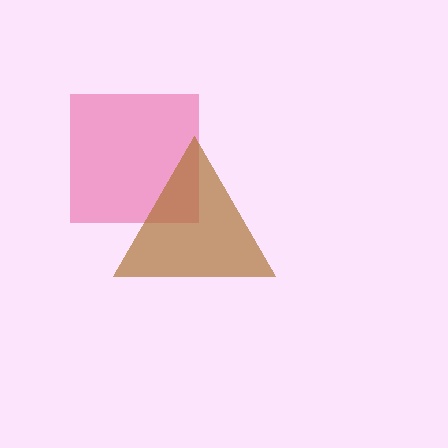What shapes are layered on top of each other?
The layered shapes are: a pink square, a brown triangle.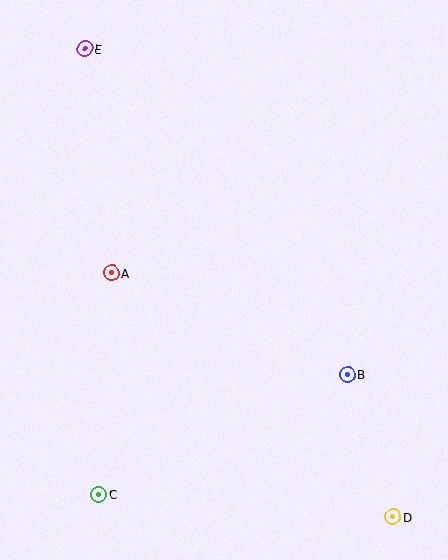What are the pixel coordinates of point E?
Point E is at (85, 49).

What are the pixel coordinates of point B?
Point B is at (347, 374).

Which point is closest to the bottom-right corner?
Point D is closest to the bottom-right corner.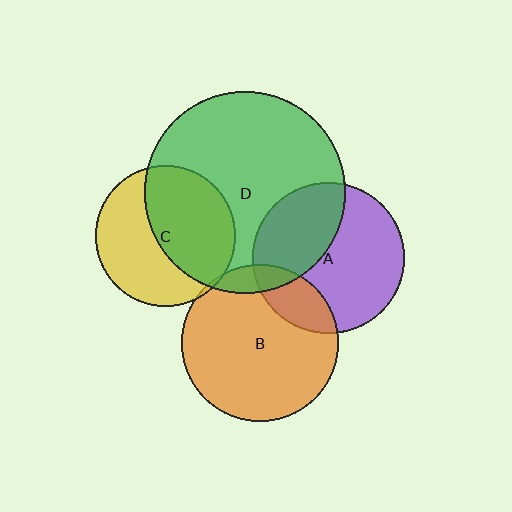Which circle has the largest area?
Circle D (green).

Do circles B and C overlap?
Yes.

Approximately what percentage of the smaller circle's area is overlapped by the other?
Approximately 5%.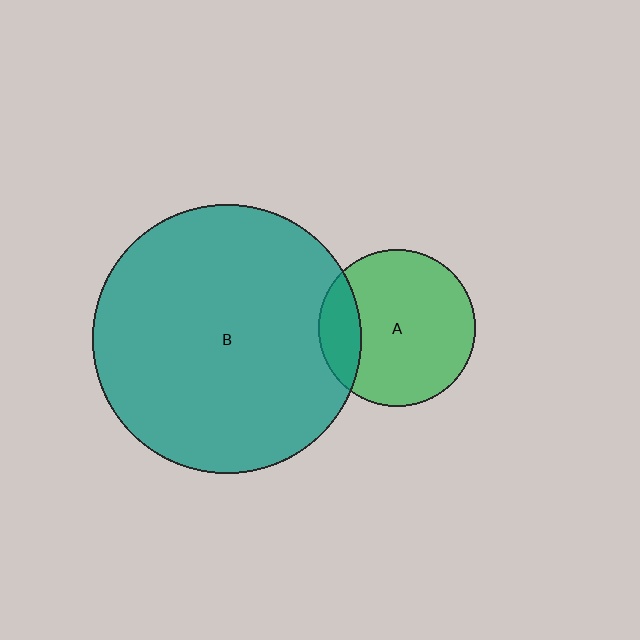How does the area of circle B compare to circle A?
Approximately 2.9 times.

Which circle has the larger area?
Circle B (teal).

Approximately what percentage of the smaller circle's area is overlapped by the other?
Approximately 20%.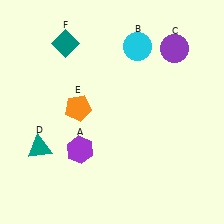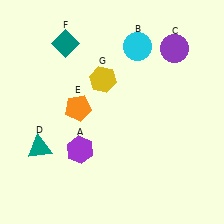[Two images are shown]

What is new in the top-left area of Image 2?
A yellow hexagon (G) was added in the top-left area of Image 2.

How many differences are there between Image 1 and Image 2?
There is 1 difference between the two images.